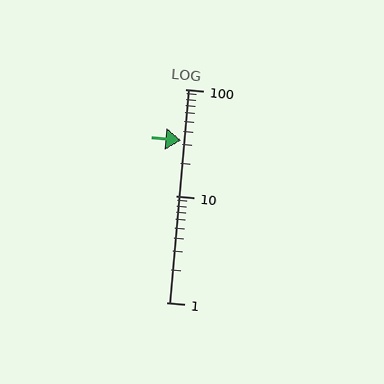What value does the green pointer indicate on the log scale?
The pointer indicates approximately 33.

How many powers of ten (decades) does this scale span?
The scale spans 2 decades, from 1 to 100.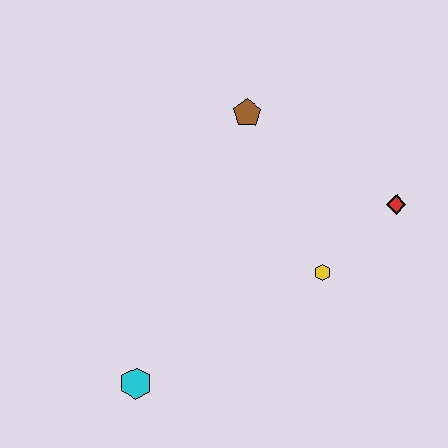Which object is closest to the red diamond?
The yellow hexagon is closest to the red diamond.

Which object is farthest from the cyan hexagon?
The red diamond is farthest from the cyan hexagon.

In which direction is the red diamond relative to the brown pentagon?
The red diamond is to the right of the brown pentagon.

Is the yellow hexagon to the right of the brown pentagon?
Yes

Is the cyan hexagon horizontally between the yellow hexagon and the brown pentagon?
No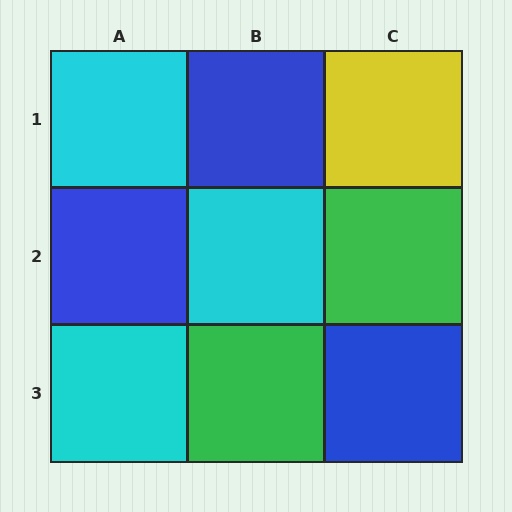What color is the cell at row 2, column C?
Green.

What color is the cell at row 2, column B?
Cyan.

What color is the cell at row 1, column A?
Cyan.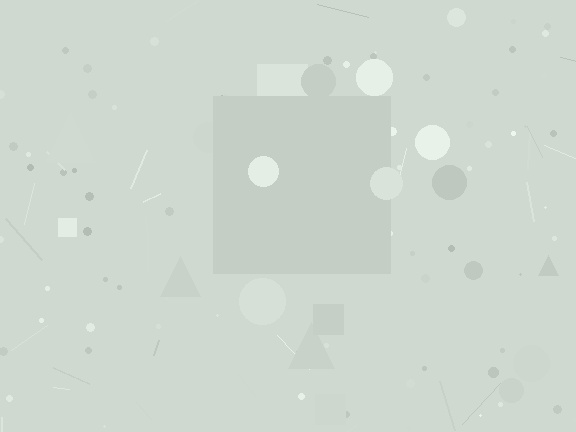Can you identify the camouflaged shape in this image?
The camouflaged shape is a square.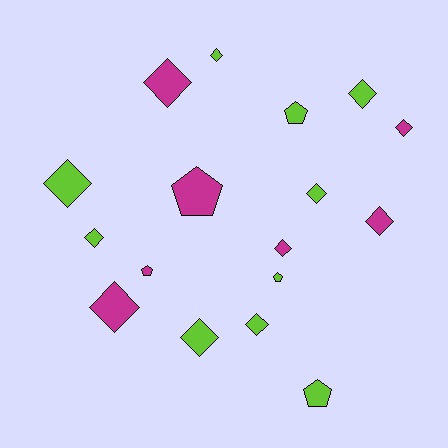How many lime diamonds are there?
There are 7 lime diamonds.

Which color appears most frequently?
Lime, with 10 objects.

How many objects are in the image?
There are 17 objects.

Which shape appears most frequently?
Diamond, with 12 objects.